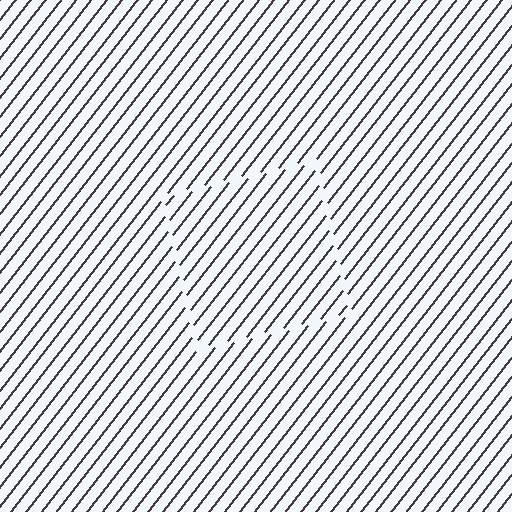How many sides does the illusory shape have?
4 sides — the line-ends trace a square.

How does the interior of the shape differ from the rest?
The interior of the shape contains the same grating, shifted by half a period — the contour is defined by the phase discontinuity where line-ends from the inner and outer gratings abut.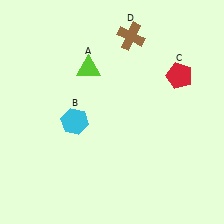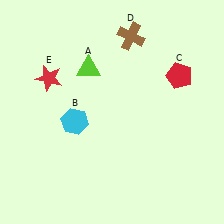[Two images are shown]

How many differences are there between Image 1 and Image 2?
There is 1 difference between the two images.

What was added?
A red star (E) was added in Image 2.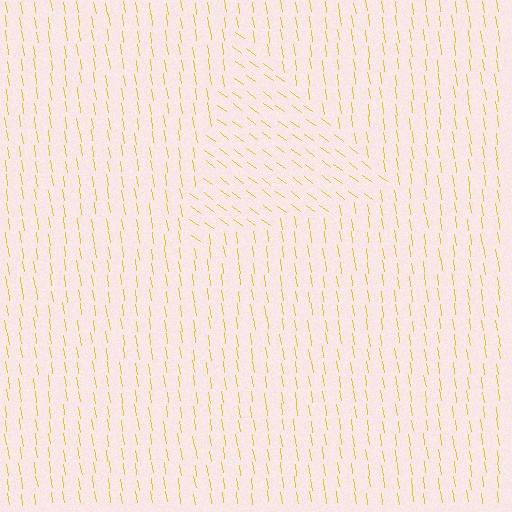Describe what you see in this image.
The image is filled with small yellow line segments. A triangle region in the image has lines oriented differently from the surrounding lines, creating a visible texture boundary.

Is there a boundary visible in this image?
Yes, there is a texture boundary formed by a change in line orientation.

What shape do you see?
I see a triangle.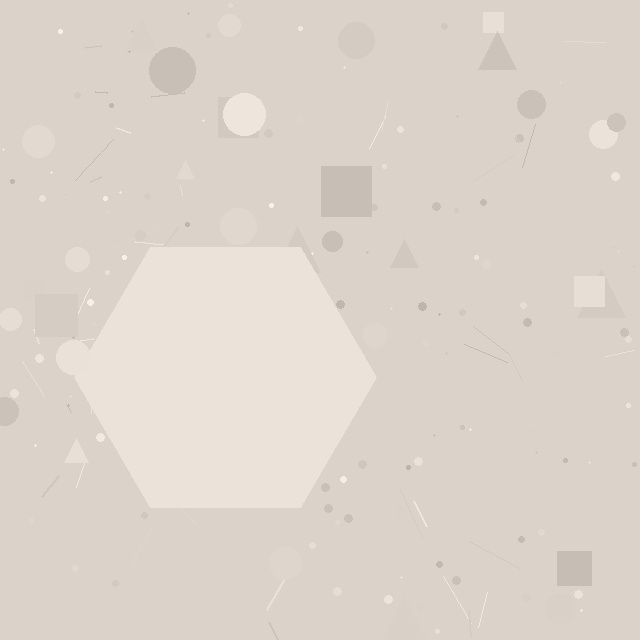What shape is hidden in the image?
A hexagon is hidden in the image.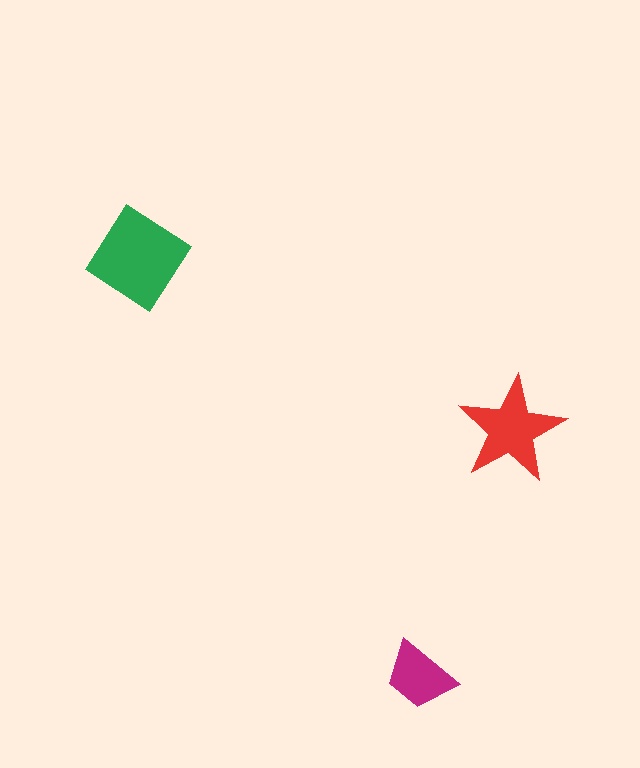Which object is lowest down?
The magenta trapezoid is bottommost.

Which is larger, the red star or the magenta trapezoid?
The red star.